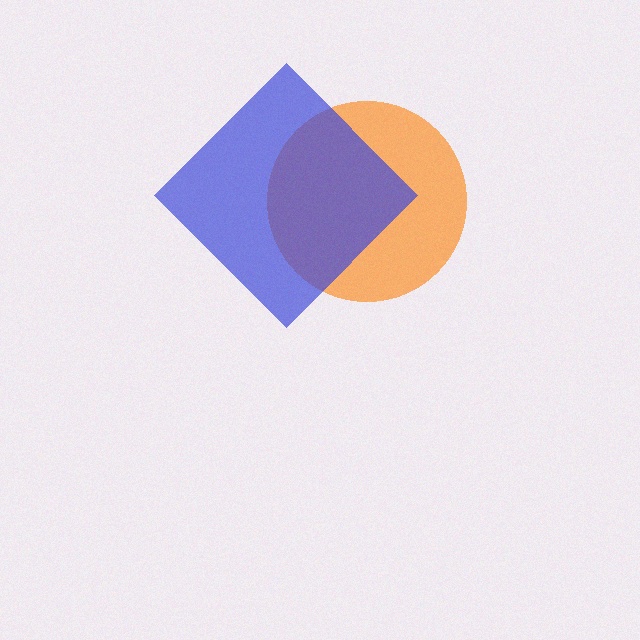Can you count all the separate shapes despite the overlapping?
Yes, there are 2 separate shapes.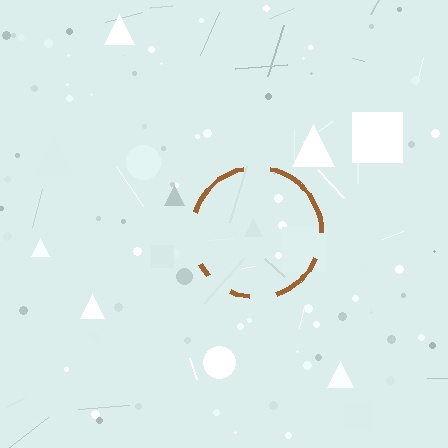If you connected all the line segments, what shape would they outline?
They would outline a circle.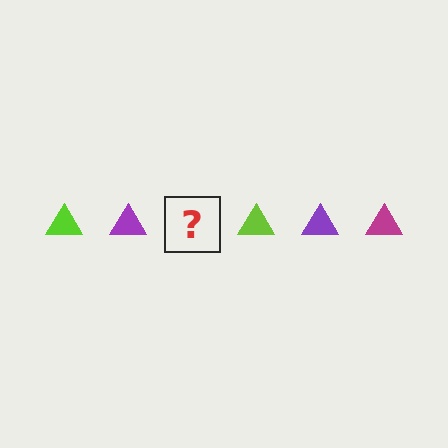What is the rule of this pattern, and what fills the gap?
The rule is that the pattern cycles through lime, purple, magenta triangles. The gap should be filled with a magenta triangle.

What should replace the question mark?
The question mark should be replaced with a magenta triangle.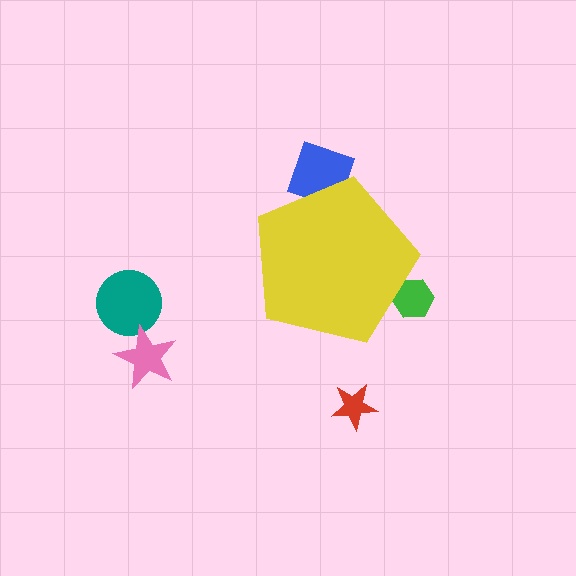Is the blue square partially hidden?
Yes, the blue square is partially hidden behind the yellow pentagon.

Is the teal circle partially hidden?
No, the teal circle is fully visible.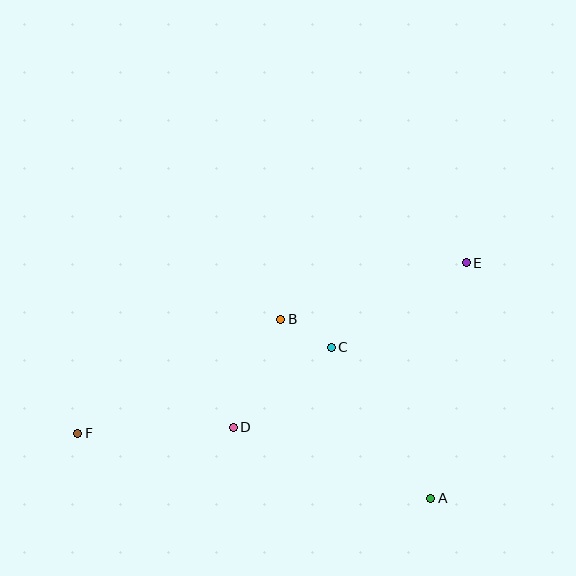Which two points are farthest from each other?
Points E and F are farthest from each other.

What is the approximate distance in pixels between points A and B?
The distance between A and B is approximately 234 pixels.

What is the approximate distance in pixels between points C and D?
The distance between C and D is approximately 126 pixels.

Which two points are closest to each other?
Points B and C are closest to each other.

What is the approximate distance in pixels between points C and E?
The distance between C and E is approximately 159 pixels.